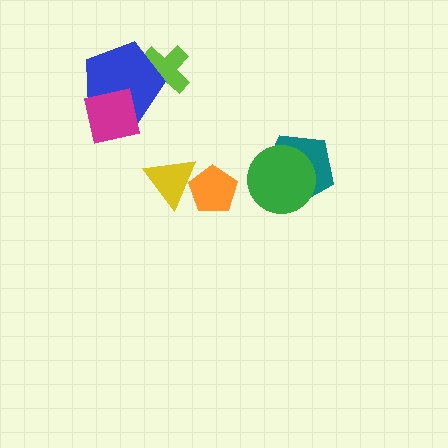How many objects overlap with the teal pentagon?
1 object overlaps with the teal pentagon.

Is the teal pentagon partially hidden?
Yes, it is partially covered by another shape.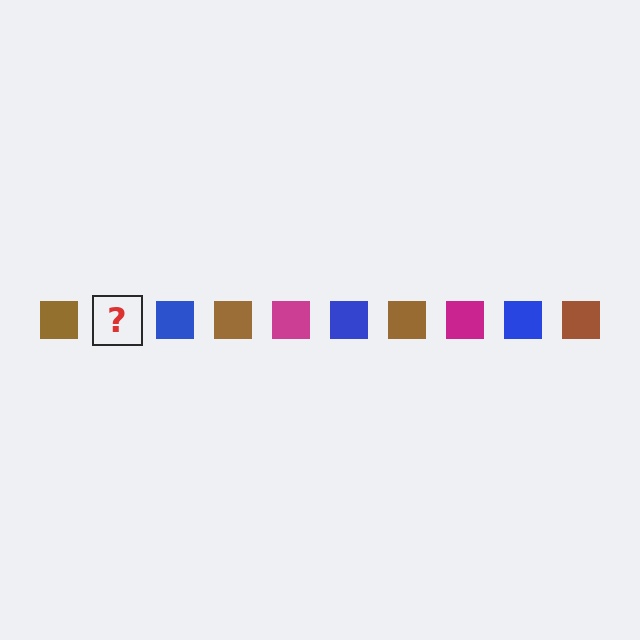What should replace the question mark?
The question mark should be replaced with a magenta square.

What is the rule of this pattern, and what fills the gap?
The rule is that the pattern cycles through brown, magenta, blue squares. The gap should be filled with a magenta square.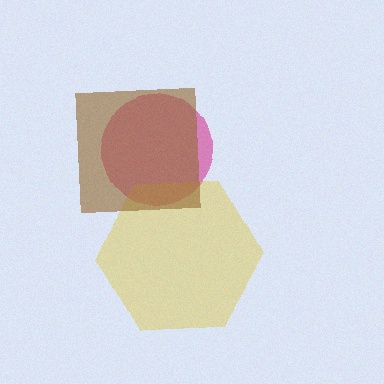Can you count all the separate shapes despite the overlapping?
Yes, there are 3 separate shapes.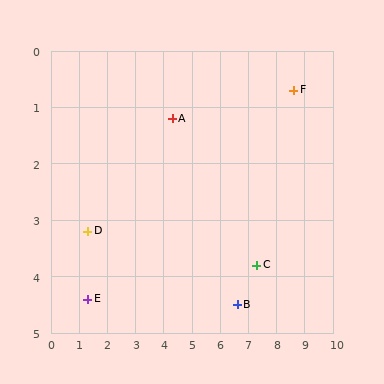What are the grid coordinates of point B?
Point B is at approximately (6.6, 4.5).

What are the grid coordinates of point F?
Point F is at approximately (8.6, 0.7).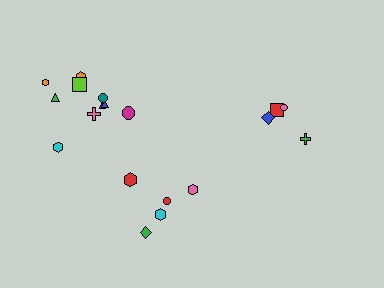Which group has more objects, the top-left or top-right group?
The top-left group.